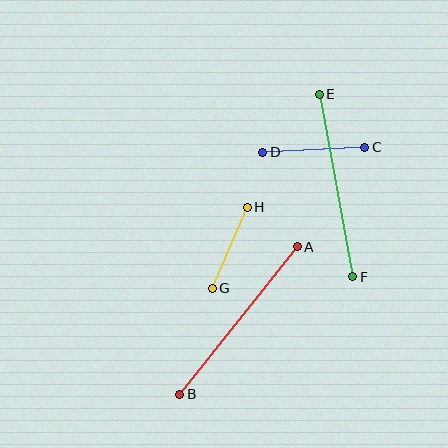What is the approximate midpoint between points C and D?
The midpoint is at approximately (314, 150) pixels.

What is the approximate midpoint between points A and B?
The midpoint is at approximately (239, 321) pixels.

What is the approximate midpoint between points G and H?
The midpoint is at approximately (230, 248) pixels.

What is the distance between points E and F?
The distance is approximately 185 pixels.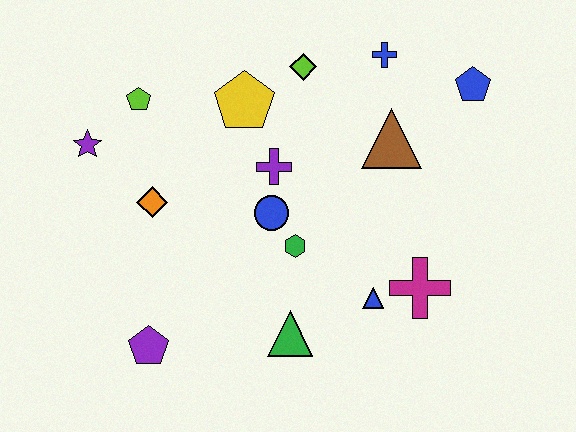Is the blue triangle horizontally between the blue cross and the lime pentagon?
Yes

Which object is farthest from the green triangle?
The blue pentagon is farthest from the green triangle.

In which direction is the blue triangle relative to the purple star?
The blue triangle is to the right of the purple star.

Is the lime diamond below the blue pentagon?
No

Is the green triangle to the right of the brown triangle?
No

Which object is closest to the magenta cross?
The blue triangle is closest to the magenta cross.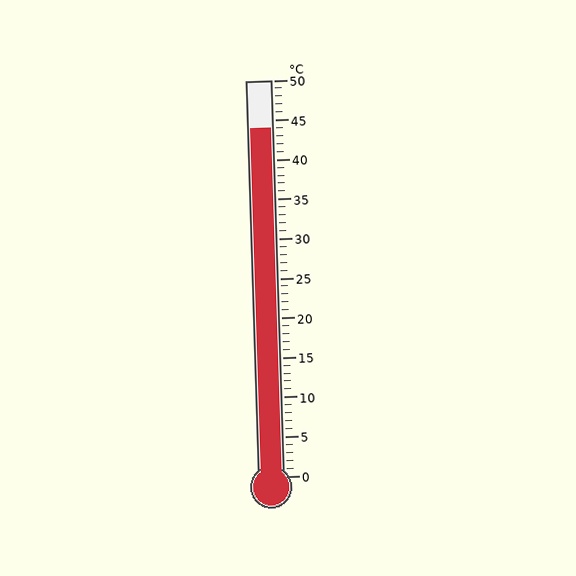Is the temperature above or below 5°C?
The temperature is above 5°C.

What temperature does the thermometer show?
The thermometer shows approximately 44°C.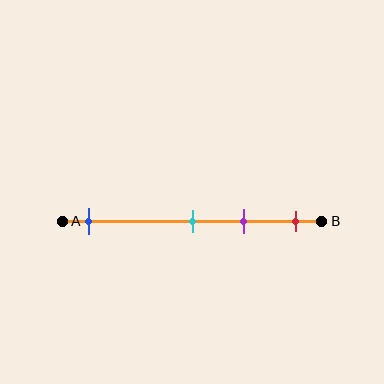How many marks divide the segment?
There are 4 marks dividing the segment.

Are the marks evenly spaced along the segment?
No, the marks are not evenly spaced.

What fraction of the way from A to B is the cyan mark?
The cyan mark is approximately 50% (0.5) of the way from A to B.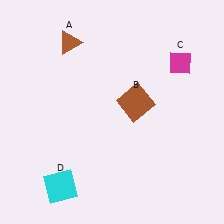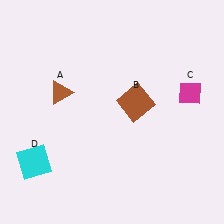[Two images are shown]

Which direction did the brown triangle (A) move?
The brown triangle (A) moved down.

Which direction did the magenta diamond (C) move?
The magenta diamond (C) moved down.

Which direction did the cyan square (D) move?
The cyan square (D) moved left.